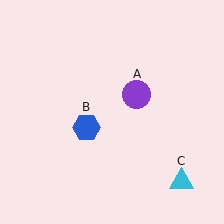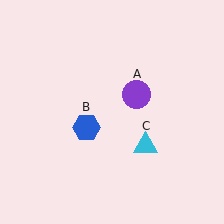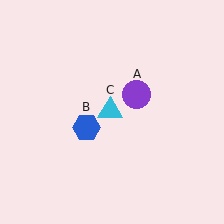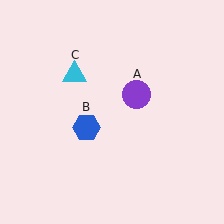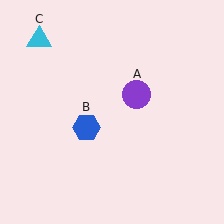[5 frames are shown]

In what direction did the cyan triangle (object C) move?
The cyan triangle (object C) moved up and to the left.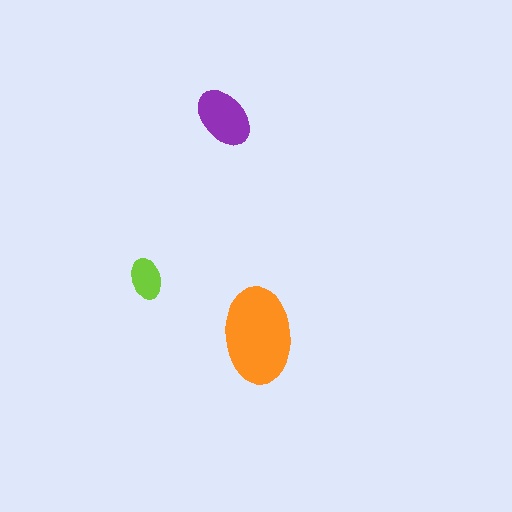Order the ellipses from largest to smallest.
the orange one, the purple one, the lime one.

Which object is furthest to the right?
The orange ellipse is rightmost.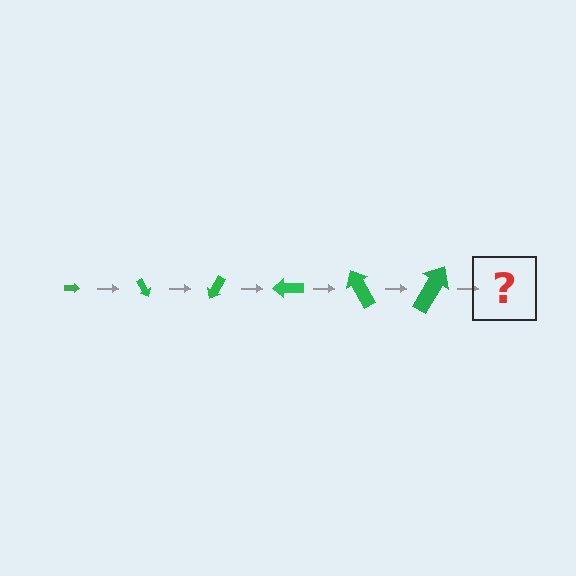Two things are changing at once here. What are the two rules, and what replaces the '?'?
The two rules are that the arrow grows larger each step and it rotates 60 degrees each step. The '?' should be an arrow, larger than the previous one and rotated 360 degrees from the start.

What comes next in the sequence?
The next element should be an arrow, larger than the previous one and rotated 360 degrees from the start.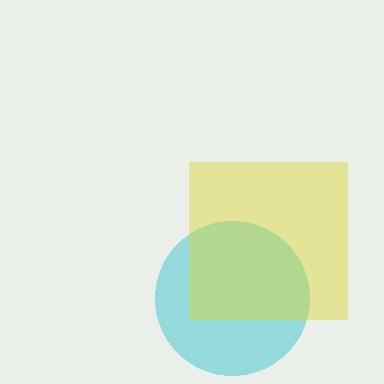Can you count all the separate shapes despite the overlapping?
Yes, there are 2 separate shapes.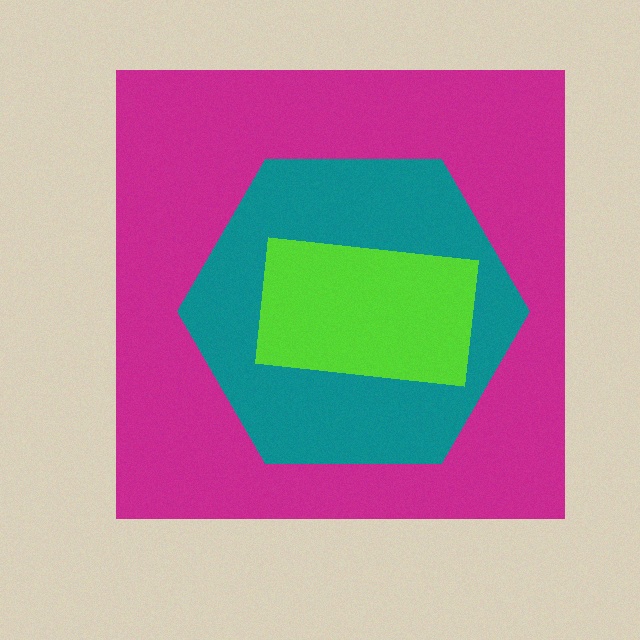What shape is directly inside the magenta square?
The teal hexagon.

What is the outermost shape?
The magenta square.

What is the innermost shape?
The lime rectangle.